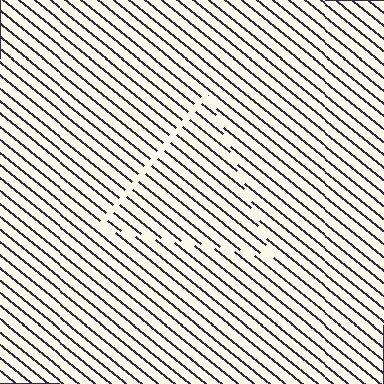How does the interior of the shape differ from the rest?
The interior of the shape contains the same grating, shifted by half a period — the contour is defined by the phase discontinuity where line-ends from the inner and outer gratings abut.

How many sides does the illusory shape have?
3 sides — the line-ends trace a triangle.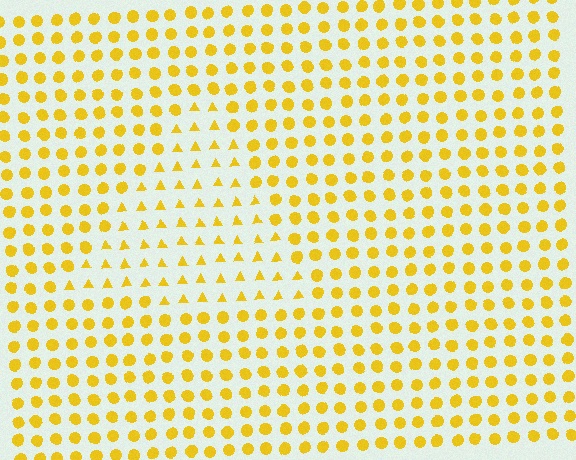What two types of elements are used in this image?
The image uses triangles inside the triangle region and circles outside it.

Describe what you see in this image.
The image is filled with small yellow elements arranged in a uniform grid. A triangle-shaped region contains triangles, while the surrounding area contains circles. The boundary is defined purely by the change in element shape.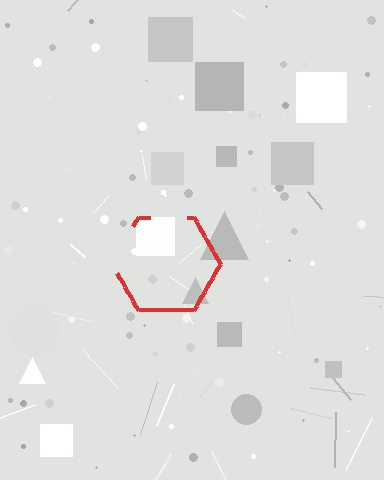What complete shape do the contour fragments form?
The contour fragments form a hexagon.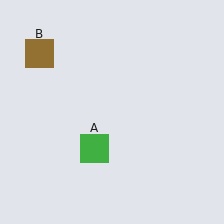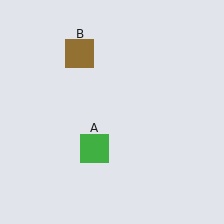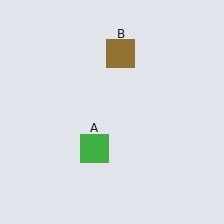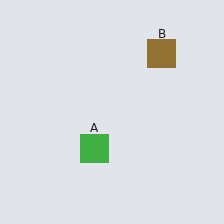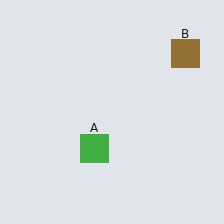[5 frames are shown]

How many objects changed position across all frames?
1 object changed position: brown square (object B).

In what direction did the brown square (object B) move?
The brown square (object B) moved right.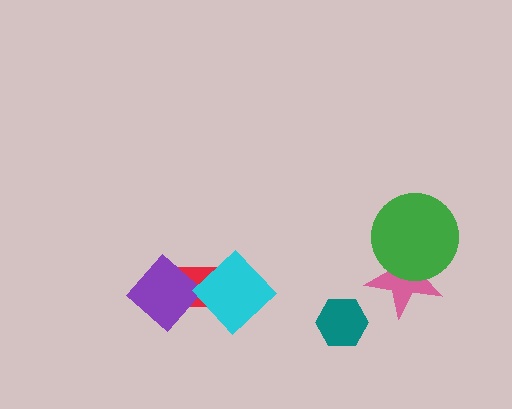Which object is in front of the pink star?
The green circle is in front of the pink star.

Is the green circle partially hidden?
No, no other shape covers it.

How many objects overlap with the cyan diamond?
1 object overlaps with the cyan diamond.